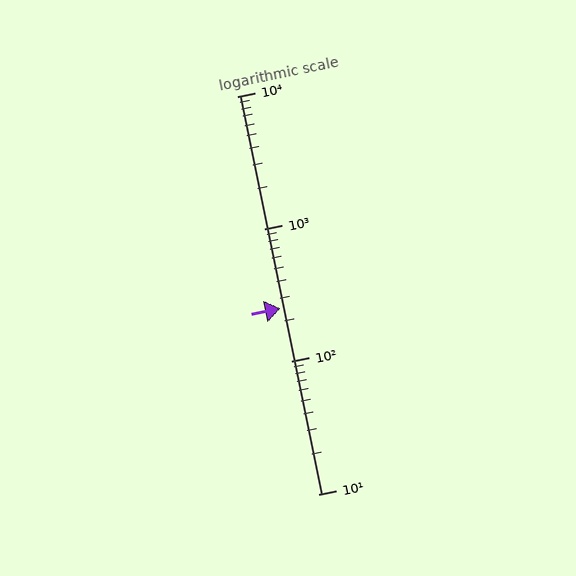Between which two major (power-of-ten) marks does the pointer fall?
The pointer is between 100 and 1000.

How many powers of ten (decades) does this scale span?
The scale spans 3 decades, from 10 to 10000.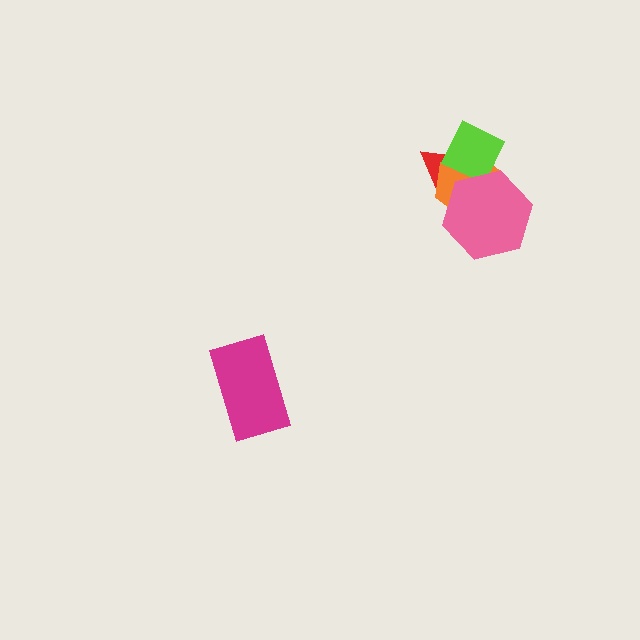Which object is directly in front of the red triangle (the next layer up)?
The orange hexagon is directly in front of the red triangle.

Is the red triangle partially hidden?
Yes, it is partially covered by another shape.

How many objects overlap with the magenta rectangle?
0 objects overlap with the magenta rectangle.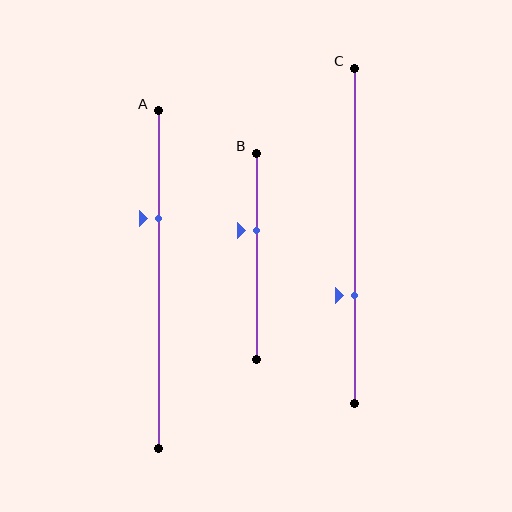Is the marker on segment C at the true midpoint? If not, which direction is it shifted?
No, the marker on segment C is shifted downward by about 18% of the segment length.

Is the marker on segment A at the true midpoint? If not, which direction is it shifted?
No, the marker on segment A is shifted upward by about 18% of the segment length.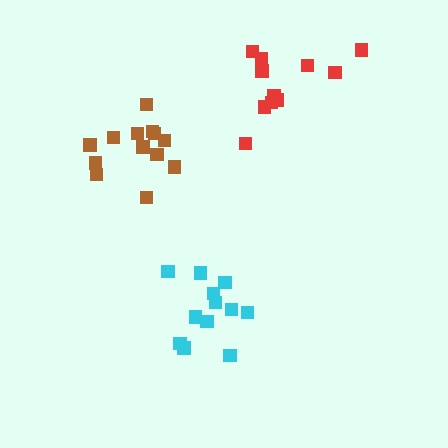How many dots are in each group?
Group 1: 12 dots, Group 2: 12 dots, Group 3: 13 dots (37 total).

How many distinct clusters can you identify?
There are 3 distinct clusters.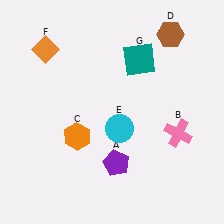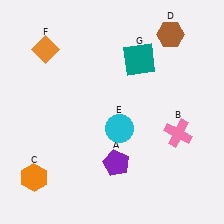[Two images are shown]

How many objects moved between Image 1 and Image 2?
1 object moved between the two images.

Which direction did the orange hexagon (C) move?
The orange hexagon (C) moved left.